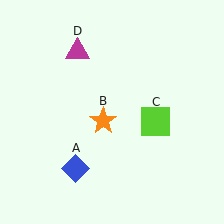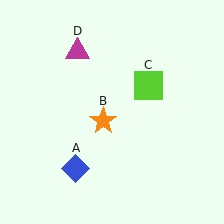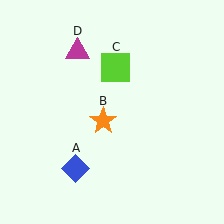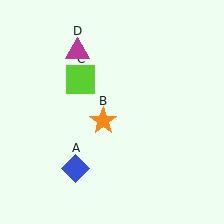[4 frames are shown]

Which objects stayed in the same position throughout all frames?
Blue diamond (object A) and orange star (object B) and magenta triangle (object D) remained stationary.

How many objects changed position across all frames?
1 object changed position: lime square (object C).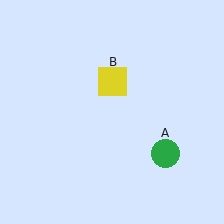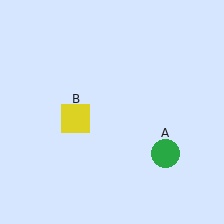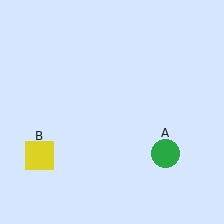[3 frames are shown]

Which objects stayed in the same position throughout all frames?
Green circle (object A) remained stationary.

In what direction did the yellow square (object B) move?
The yellow square (object B) moved down and to the left.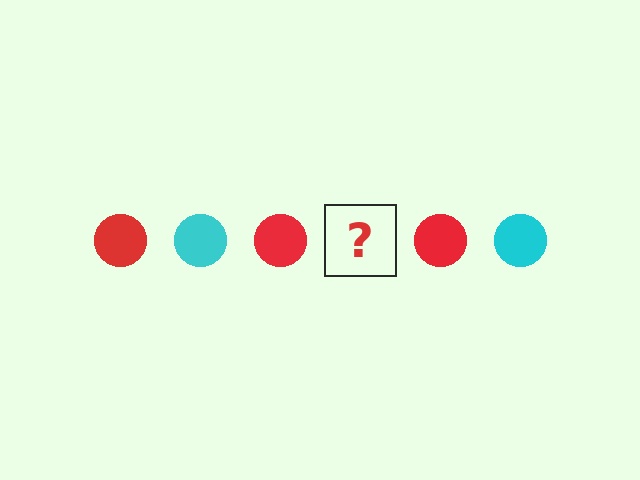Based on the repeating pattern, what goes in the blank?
The blank should be a cyan circle.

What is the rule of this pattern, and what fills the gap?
The rule is that the pattern cycles through red, cyan circles. The gap should be filled with a cyan circle.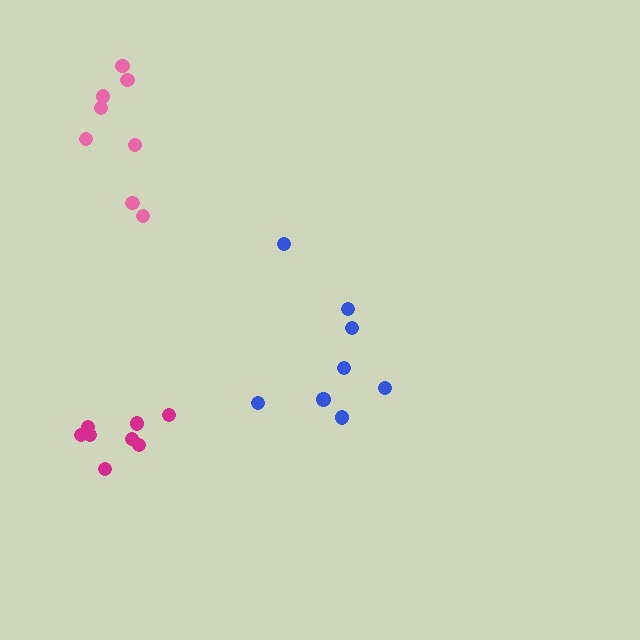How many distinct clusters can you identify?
There are 3 distinct clusters.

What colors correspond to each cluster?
The clusters are colored: blue, magenta, pink.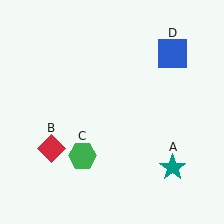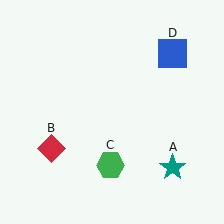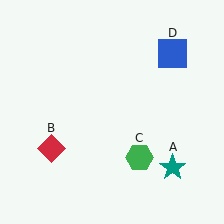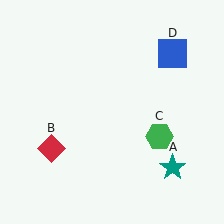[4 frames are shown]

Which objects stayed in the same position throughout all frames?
Teal star (object A) and red diamond (object B) and blue square (object D) remained stationary.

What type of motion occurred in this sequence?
The green hexagon (object C) rotated counterclockwise around the center of the scene.